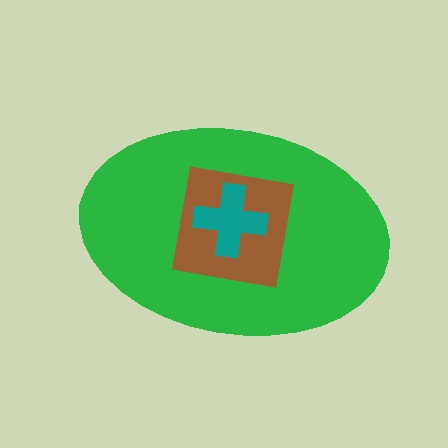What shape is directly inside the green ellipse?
The brown square.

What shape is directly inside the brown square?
The teal cross.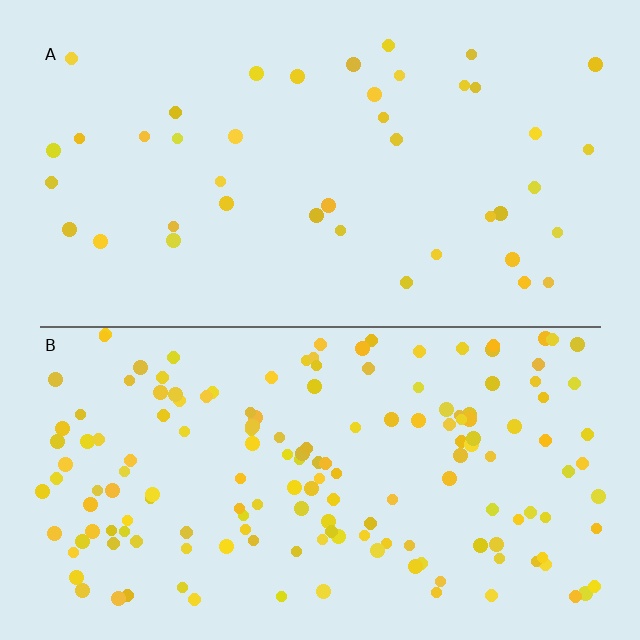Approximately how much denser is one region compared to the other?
Approximately 3.8× — region B over region A.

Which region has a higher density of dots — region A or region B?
B (the bottom).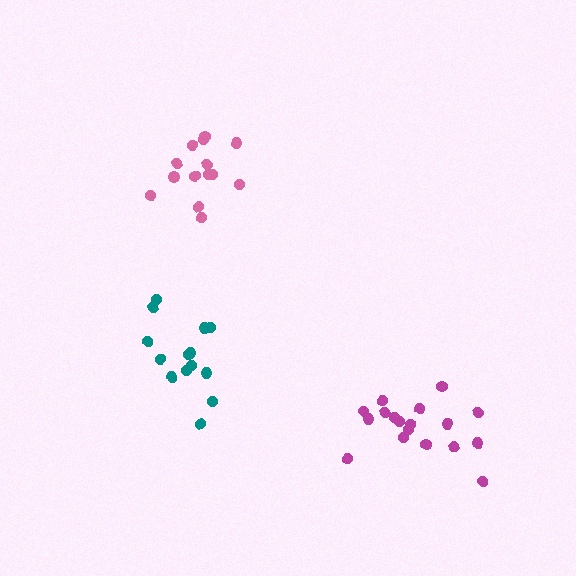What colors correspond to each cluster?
The clusters are colored: teal, magenta, pink.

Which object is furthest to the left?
The teal cluster is leftmost.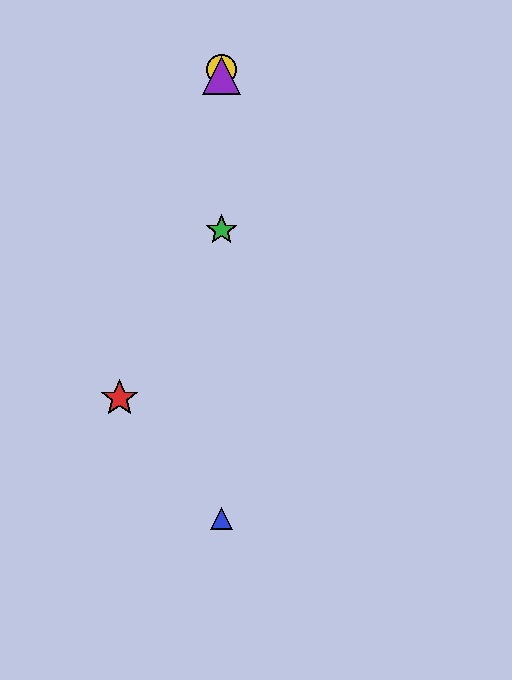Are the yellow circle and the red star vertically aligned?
No, the yellow circle is at x≈221 and the red star is at x≈119.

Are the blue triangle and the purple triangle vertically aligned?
Yes, both are at x≈221.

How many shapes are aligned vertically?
4 shapes (the blue triangle, the green star, the yellow circle, the purple triangle) are aligned vertically.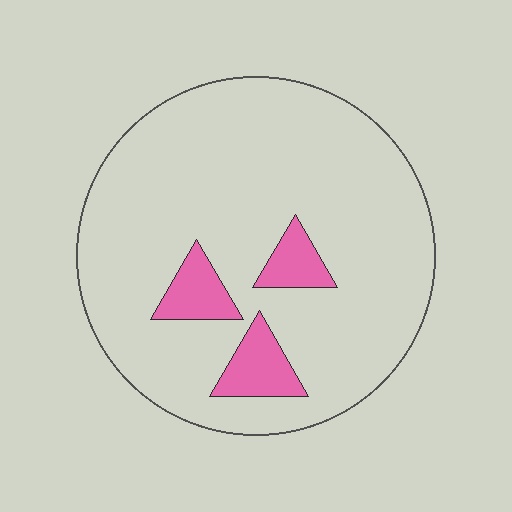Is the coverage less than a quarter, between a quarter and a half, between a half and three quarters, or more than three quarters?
Less than a quarter.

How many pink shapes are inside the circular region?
3.